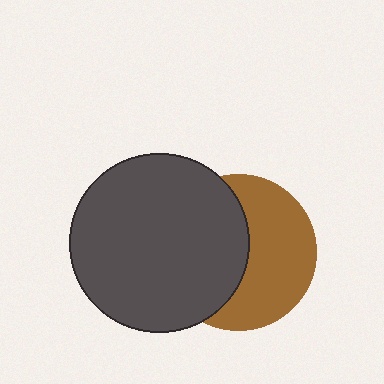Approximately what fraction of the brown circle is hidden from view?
Roughly 49% of the brown circle is hidden behind the dark gray circle.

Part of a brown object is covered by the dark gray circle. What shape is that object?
It is a circle.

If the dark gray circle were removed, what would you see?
You would see the complete brown circle.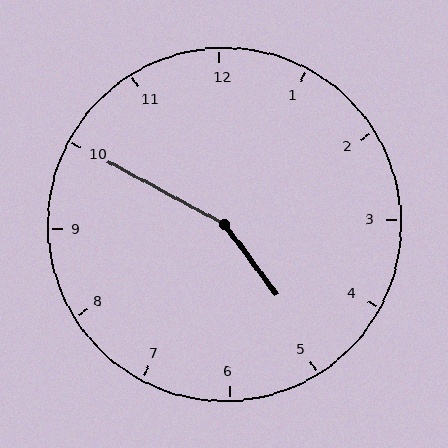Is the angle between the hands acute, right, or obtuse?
It is obtuse.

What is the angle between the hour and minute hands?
Approximately 155 degrees.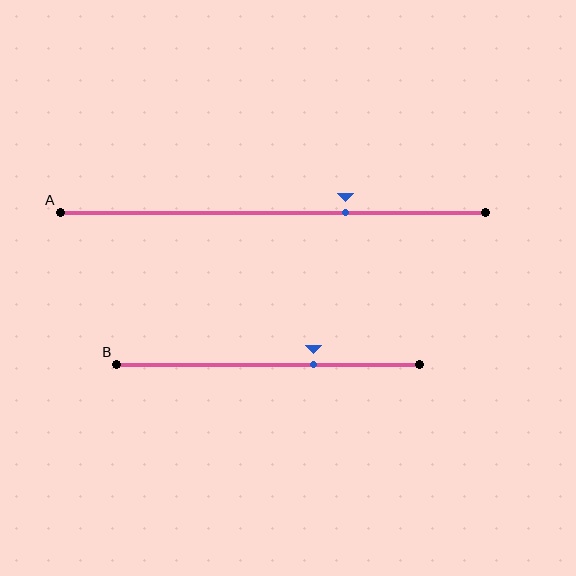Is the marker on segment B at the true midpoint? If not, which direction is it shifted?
No, the marker on segment B is shifted to the right by about 15% of the segment length.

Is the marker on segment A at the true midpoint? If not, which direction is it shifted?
No, the marker on segment A is shifted to the right by about 17% of the segment length.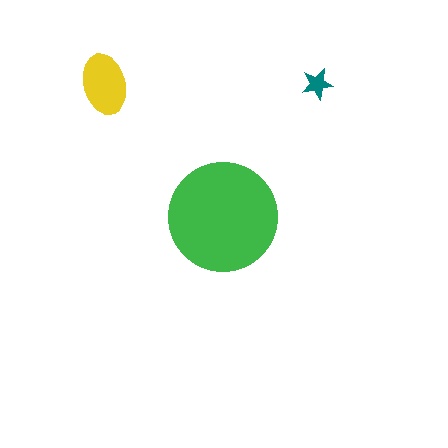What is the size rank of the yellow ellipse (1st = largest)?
2nd.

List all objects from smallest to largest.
The teal star, the yellow ellipse, the green circle.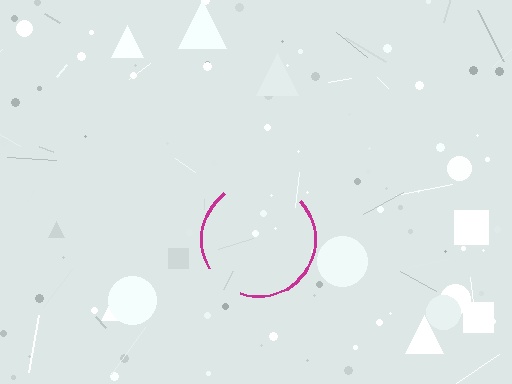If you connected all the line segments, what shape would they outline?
They would outline a circle.